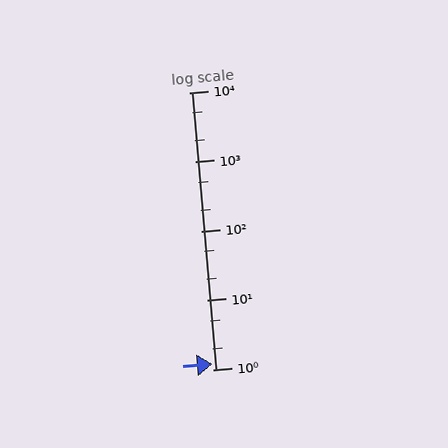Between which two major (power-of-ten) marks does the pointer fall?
The pointer is between 1 and 10.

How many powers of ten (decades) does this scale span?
The scale spans 4 decades, from 1 to 10000.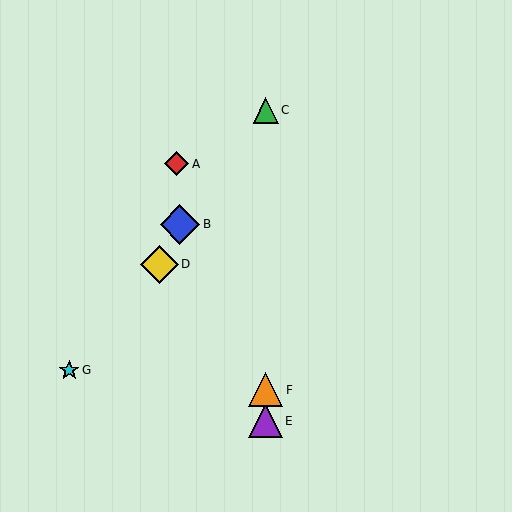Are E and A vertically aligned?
No, E is at x≈266 and A is at x≈176.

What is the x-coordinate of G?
Object G is at x≈69.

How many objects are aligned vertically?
3 objects (C, E, F) are aligned vertically.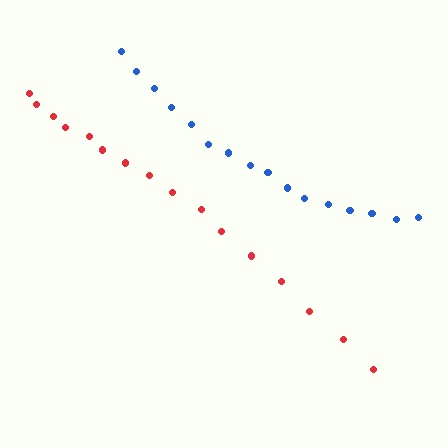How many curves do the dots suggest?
There are 2 distinct paths.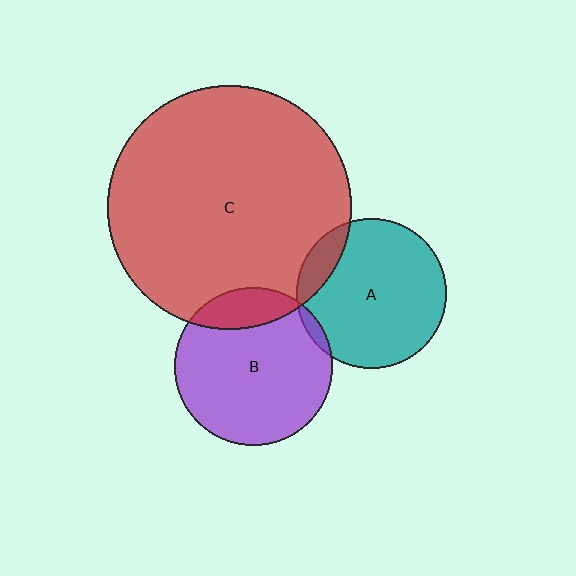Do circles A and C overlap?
Yes.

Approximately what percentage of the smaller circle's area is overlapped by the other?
Approximately 10%.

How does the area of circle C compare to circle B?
Approximately 2.4 times.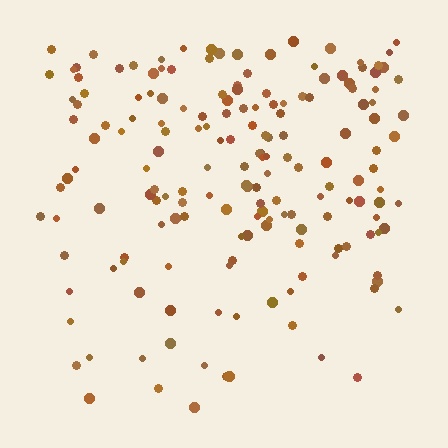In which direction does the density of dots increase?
From bottom to top, with the top side densest.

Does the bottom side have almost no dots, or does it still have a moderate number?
Still a moderate number, just noticeably fewer than the top.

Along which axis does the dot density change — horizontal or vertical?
Vertical.